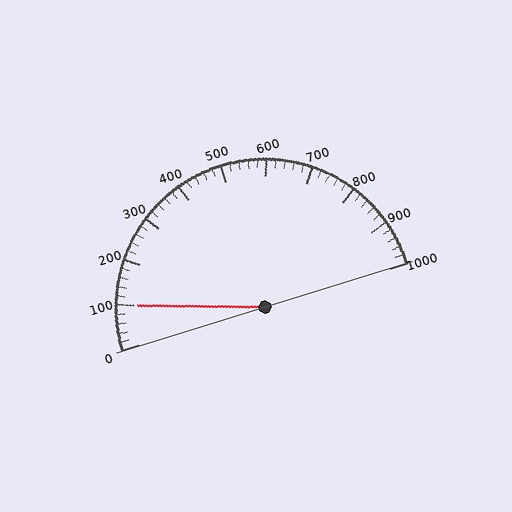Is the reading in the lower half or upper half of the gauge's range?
The reading is in the lower half of the range (0 to 1000).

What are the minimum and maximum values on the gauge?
The gauge ranges from 0 to 1000.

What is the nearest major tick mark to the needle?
The nearest major tick mark is 100.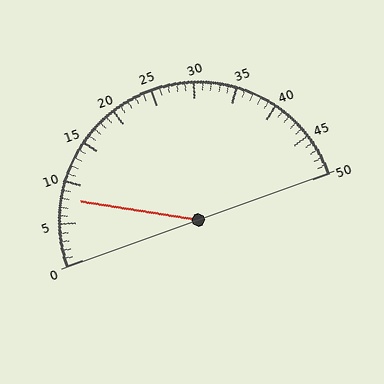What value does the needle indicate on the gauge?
The needle indicates approximately 8.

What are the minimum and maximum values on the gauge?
The gauge ranges from 0 to 50.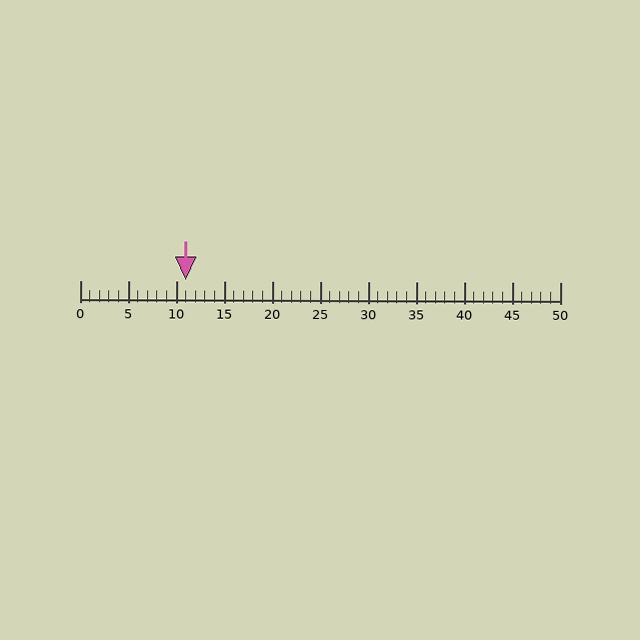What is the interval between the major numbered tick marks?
The major tick marks are spaced 5 units apart.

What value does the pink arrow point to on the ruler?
The pink arrow points to approximately 11.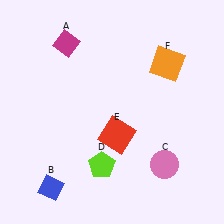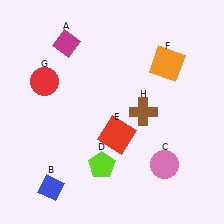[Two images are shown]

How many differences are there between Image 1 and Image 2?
There are 2 differences between the two images.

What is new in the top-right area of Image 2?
A brown cross (H) was added in the top-right area of Image 2.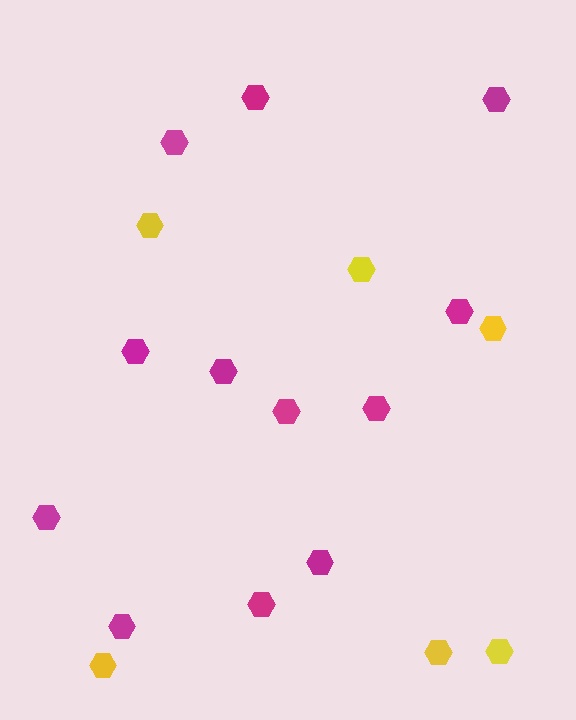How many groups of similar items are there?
There are 2 groups: one group of yellow hexagons (6) and one group of magenta hexagons (12).